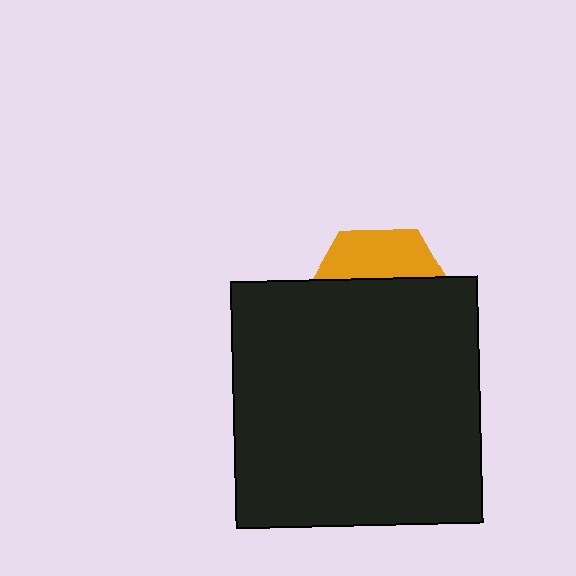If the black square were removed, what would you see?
You would see the complete orange hexagon.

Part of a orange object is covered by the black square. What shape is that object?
It is a hexagon.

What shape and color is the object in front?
The object in front is a black square.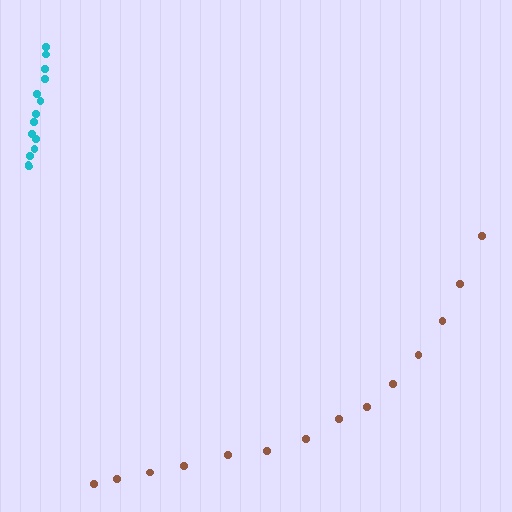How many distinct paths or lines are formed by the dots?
There are 2 distinct paths.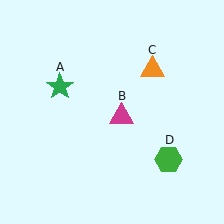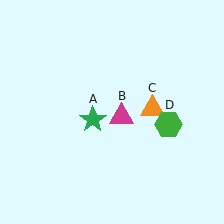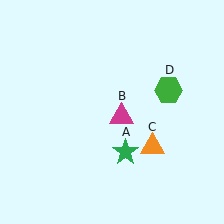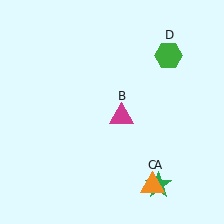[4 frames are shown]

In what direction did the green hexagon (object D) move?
The green hexagon (object D) moved up.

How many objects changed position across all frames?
3 objects changed position: green star (object A), orange triangle (object C), green hexagon (object D).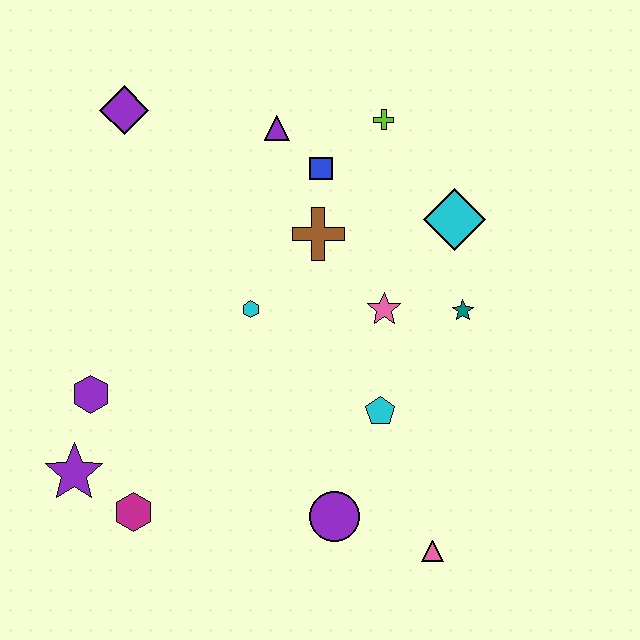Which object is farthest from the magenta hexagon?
The lime cross is farthest from the magenta hexagon.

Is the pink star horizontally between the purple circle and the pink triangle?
Yes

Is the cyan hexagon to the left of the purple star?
No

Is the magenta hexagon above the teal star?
No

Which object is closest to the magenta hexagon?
The purple star is closest to the magenta hexagon.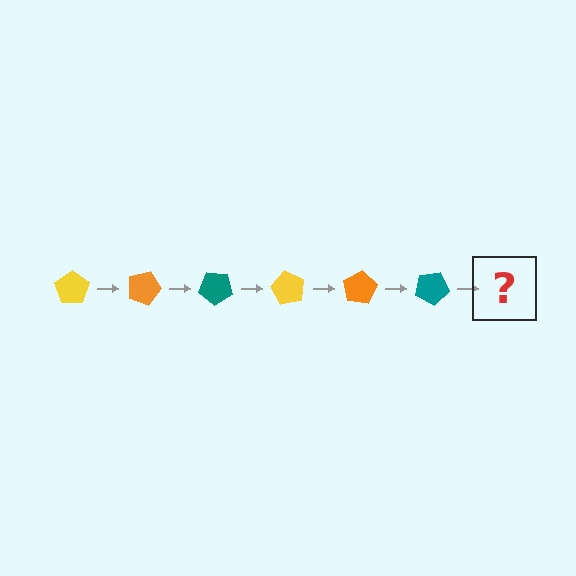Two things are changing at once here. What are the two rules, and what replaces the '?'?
The two rules are that it rotates 20 degrees each step and the color cycles through yellow, orange, and teal. The '?' should be a yellow pentagon, rotated 120 degrees from the start.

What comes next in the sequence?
The next element should be a yellow pentagon, rotated 120 degrees from the start.